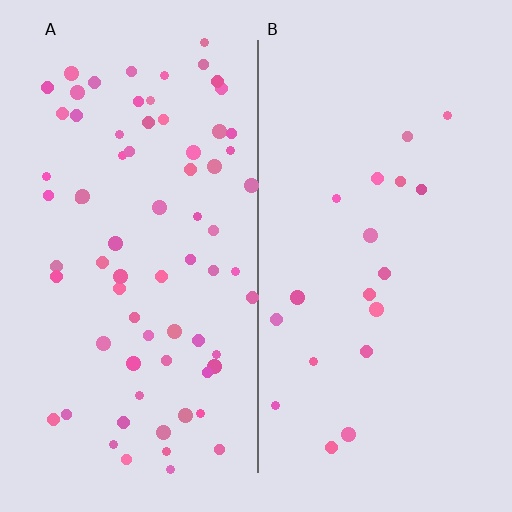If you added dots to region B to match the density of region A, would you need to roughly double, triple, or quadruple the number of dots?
Approximately quadruple.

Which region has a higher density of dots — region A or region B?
A (the left).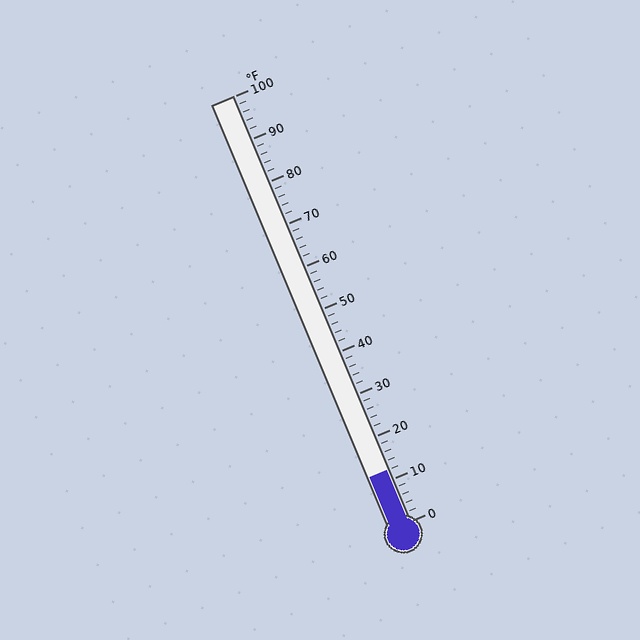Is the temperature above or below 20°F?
The temperature is below 20°F.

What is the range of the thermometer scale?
The thermometer scale ranges from 0°F to 100°F.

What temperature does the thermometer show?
The thermometer shows approximately 12°F.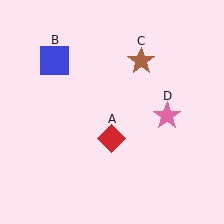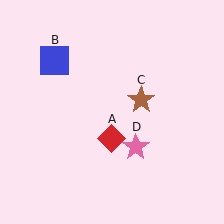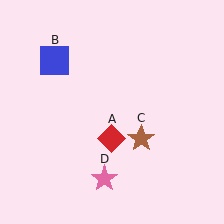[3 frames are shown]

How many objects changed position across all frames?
2 objects changed position: brown star (object C), pink star (object D).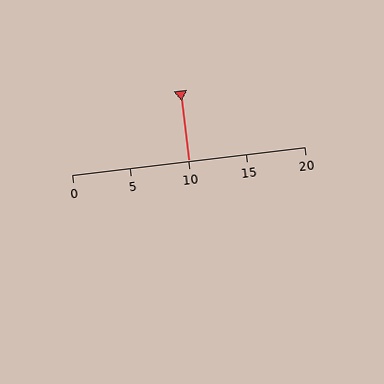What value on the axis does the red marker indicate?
The marker indicates approximately 10.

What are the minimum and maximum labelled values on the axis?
The axis runs from 0 to 20.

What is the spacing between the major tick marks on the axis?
The major ticks are spaced 5 apart.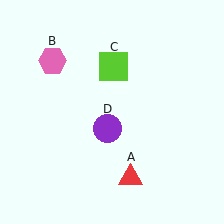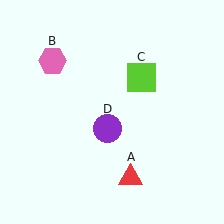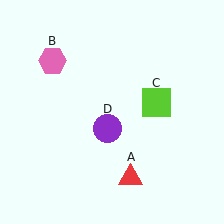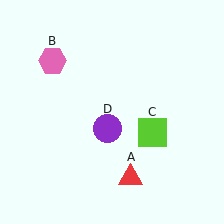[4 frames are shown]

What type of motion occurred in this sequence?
The lime square (object C) rotated clockwise around the center of the scene.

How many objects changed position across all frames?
1 object changed position: lime square (object C).